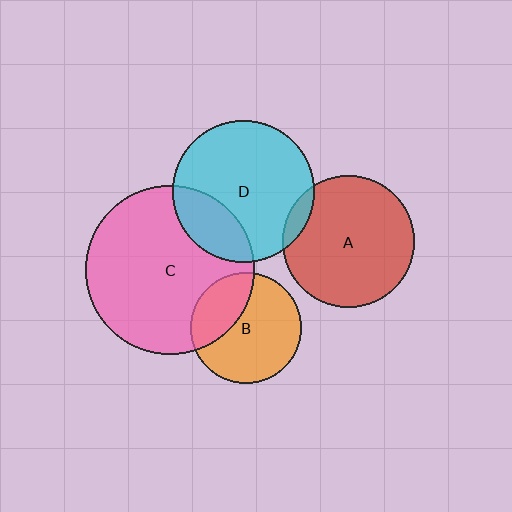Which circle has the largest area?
Circle C (pink).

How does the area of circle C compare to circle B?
Approximately 2.3 times.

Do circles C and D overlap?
Yes.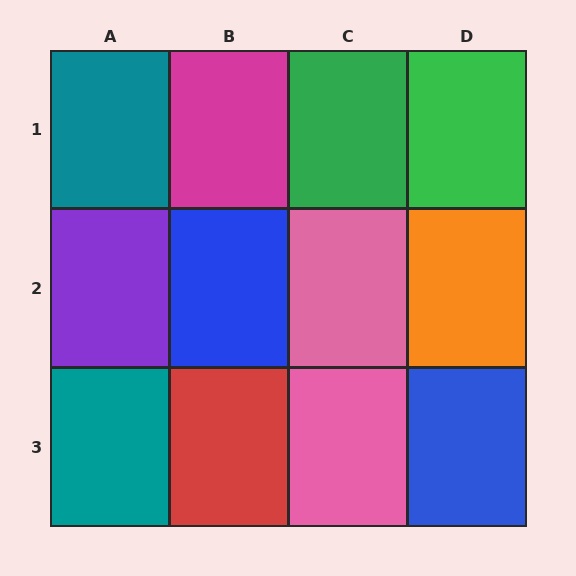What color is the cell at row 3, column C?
Pink.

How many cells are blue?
2 cells are blue.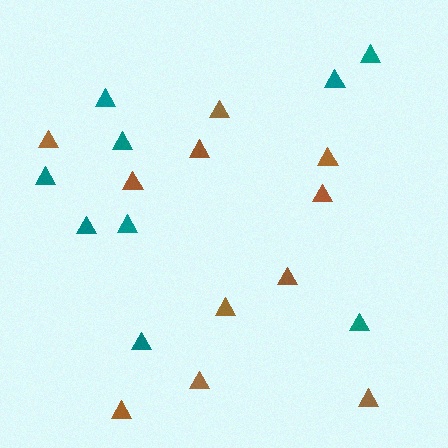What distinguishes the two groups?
There are 2 groups: one group of brown triangles (11) and one group of teal triangles (9).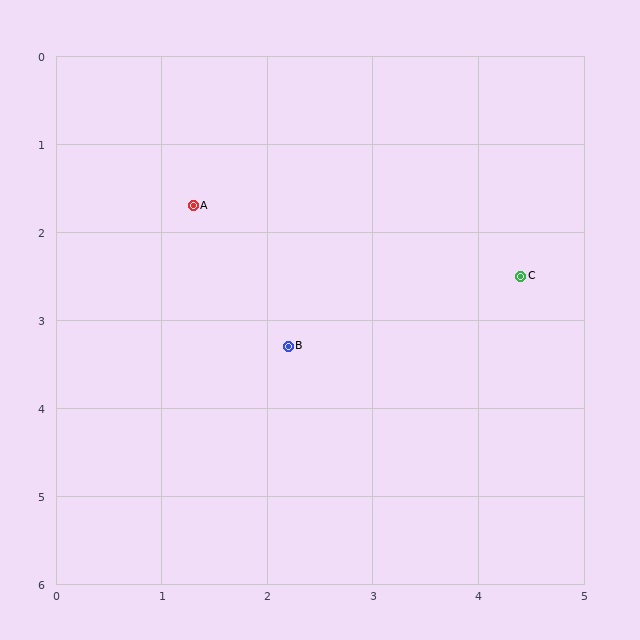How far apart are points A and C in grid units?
Points A and C are about 3.2 grid units apart.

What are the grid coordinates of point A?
Point A is at approximately (1.3, 1.7).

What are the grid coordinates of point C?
Point C is at approximately (4.4, 2.5).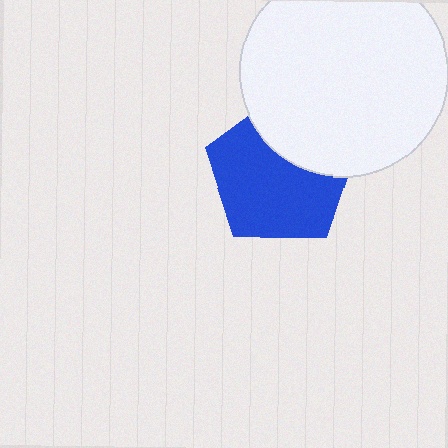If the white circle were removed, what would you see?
You would see the complete blue pentagon.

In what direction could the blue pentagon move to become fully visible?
The blue pentagon could move down. That would shift it out from behind the white circle entirely.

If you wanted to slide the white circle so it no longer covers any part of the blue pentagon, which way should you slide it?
Slide it up — that is the most direct way to separate the two shapes.